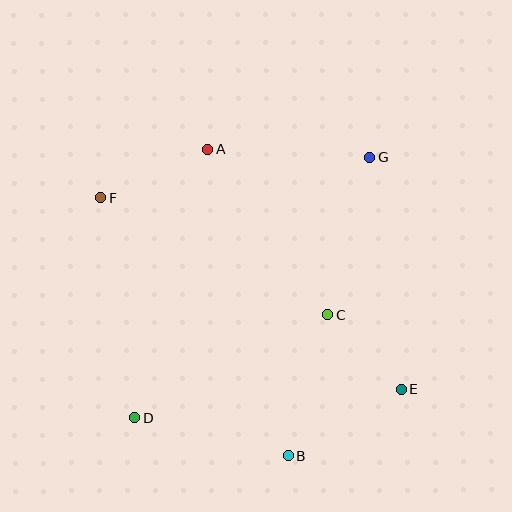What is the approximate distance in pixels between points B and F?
The distance between B and F is approximately 318 pixels.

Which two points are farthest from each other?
Points E and F are farthest from each other.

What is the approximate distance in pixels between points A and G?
The distance between A and G is approximately 162 pixels.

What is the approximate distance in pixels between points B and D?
The distance between B and D is approximately 157 pixels.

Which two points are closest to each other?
Points C and E are closest to each other.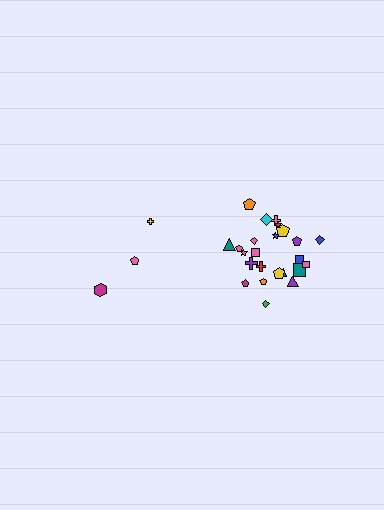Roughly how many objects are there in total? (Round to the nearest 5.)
Roughly 30 objects in total.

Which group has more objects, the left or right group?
The right group.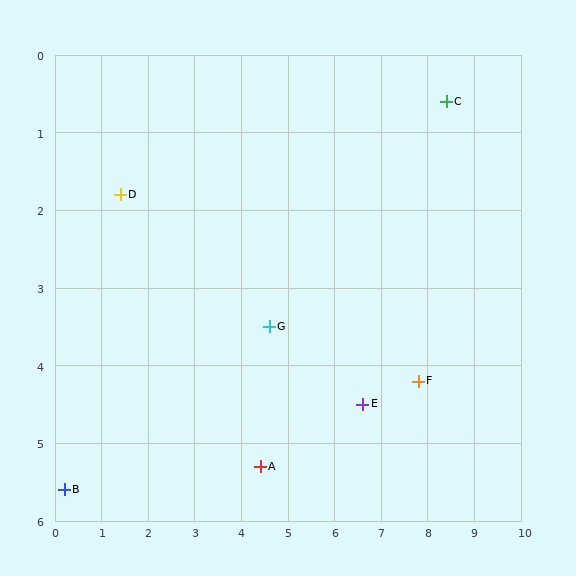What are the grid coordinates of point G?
Point G is at approximately (4.6, 3.5).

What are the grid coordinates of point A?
Point A is at approximately (4.4, 5.3).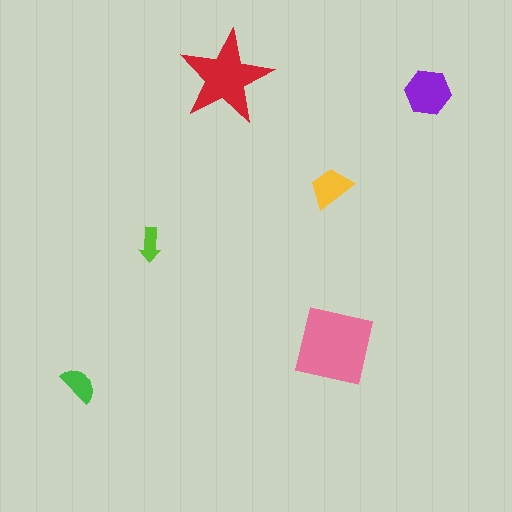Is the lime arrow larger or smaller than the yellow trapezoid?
Smaller.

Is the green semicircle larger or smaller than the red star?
Smaller.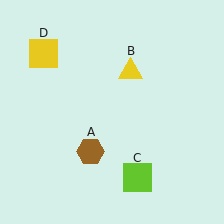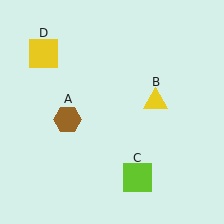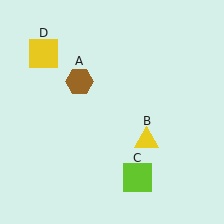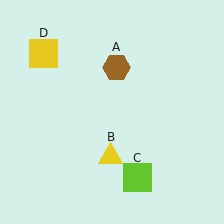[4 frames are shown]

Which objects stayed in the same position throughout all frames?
Lime square (object C) and yellow square (object D) remained stationary.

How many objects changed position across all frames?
2 objects changed position: brown hexagon (object A), yellow triangle (object B).